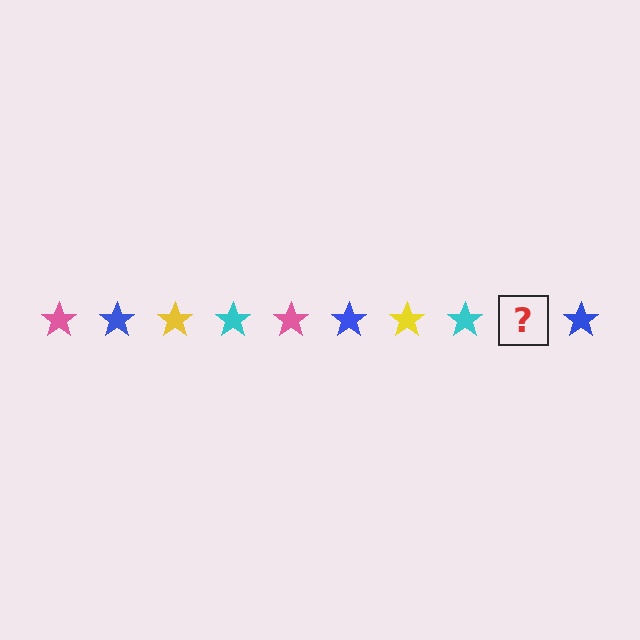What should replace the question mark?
The question mark should be replaced with a pink star.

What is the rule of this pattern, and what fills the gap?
The rule is that the pattern cycles through pink, blue, yellow, cyan stars. The gap should be filled with a pink star.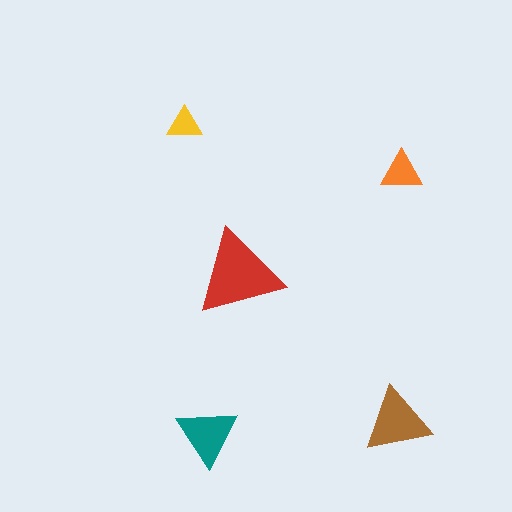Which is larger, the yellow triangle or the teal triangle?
The teal one.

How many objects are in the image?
There are 5 objects in the image.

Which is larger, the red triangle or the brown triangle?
The red one.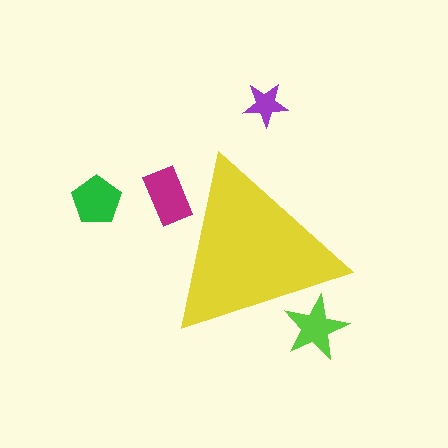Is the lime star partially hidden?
Yes, the lime star is partially hidden behind the yellow triangle.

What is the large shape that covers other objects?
A yellow triangle.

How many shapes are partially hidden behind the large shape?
2 shapes are partially hidden.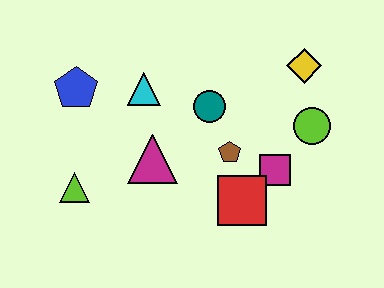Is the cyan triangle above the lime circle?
Yes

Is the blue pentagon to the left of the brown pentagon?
Yes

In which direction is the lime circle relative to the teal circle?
The lime circle is to the right of the teal circle.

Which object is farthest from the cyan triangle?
The lime circle is farthest from the cyan triangle.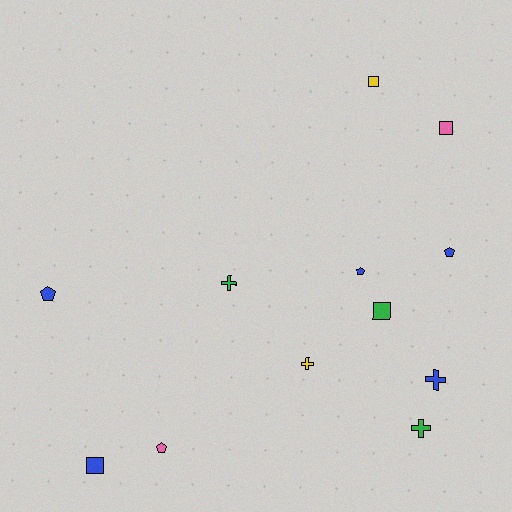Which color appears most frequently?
Blue, with 5 objects.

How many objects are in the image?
There are 12 objects.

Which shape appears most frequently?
Pentagon, with 4 objects.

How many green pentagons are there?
There are no green pentagons.